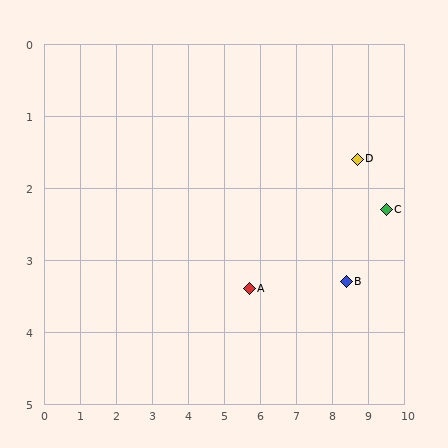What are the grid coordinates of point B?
Point B is at approximately (8.4, 3.3).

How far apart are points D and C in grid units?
Points D and C are about 1.1 grid units apart.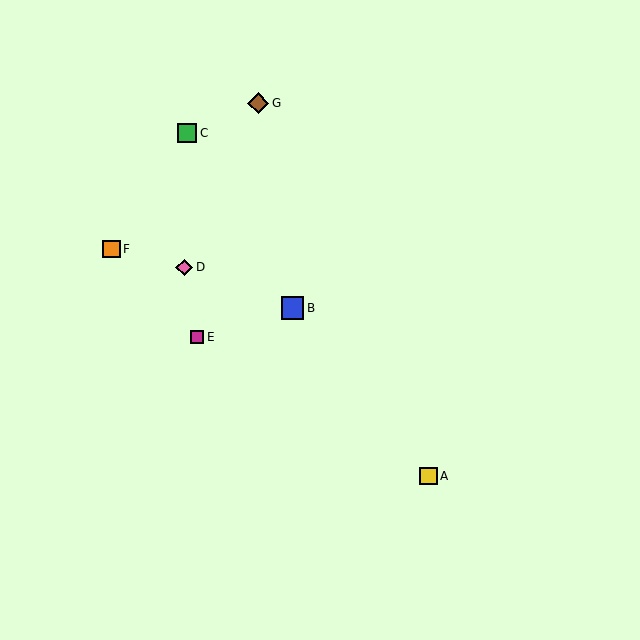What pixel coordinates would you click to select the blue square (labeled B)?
Click at (293, 308) to select the blue square B.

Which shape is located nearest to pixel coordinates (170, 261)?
The pink diamond (labeled D) at (184, 267) is nearest to that location.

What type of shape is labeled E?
Shape E is a magenta square.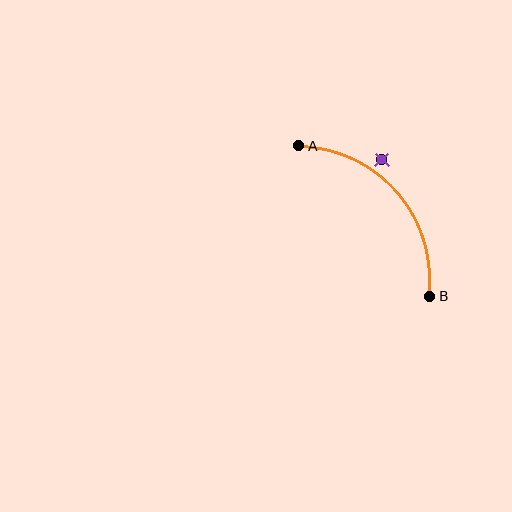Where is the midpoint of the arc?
The arc midpoint is the point on the curve farthest from the straight line joining A and B. It sits above and to the right of that line.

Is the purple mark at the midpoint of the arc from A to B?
No — the purple mark does not lie on the arc at all. It sits slightly outside the curve.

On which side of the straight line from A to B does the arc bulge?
The arc bulges above and to the right of the straight line connecting A and B.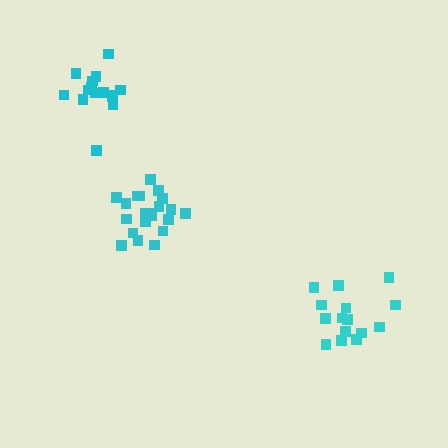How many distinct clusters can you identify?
There are 3 distinct clusters.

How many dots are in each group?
Group 1: 15 dots, Group 2: 21 dots, Group 3: 15 dots (51 total).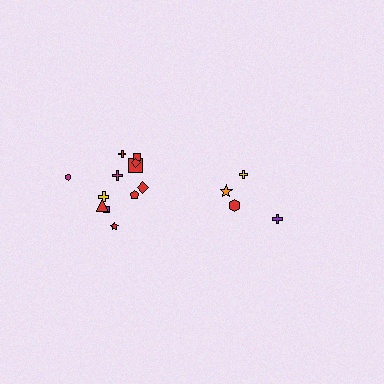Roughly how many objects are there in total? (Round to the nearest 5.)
Roughly 15 objects in total.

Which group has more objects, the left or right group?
The left group.